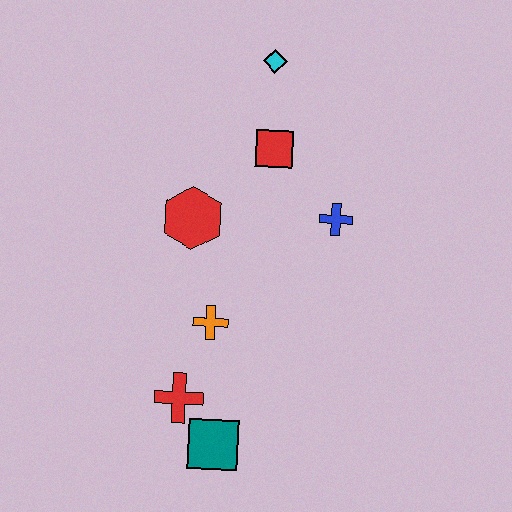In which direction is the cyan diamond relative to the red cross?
The cyan diamond is above the red cross.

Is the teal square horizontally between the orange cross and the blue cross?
Yes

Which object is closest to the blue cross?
The red square is closest to the blue cross.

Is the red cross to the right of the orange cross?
No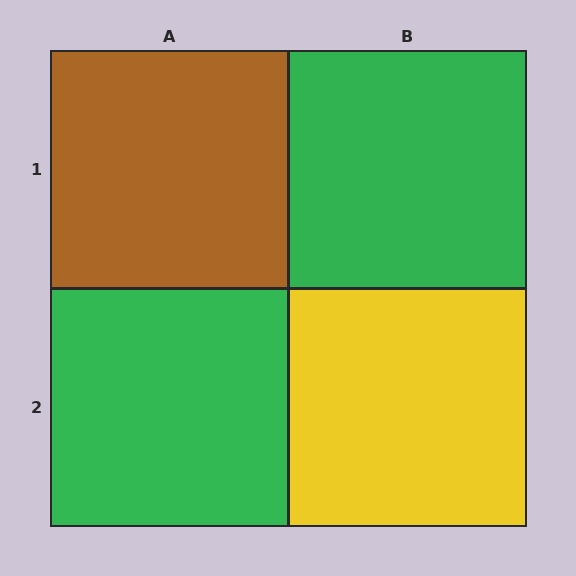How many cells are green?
2 cells are green.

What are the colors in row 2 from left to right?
Green, yellow.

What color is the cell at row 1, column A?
Brown.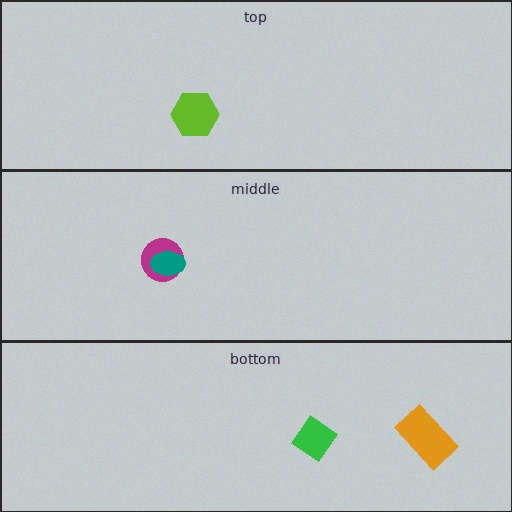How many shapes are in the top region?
1.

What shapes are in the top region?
The lime hexagon.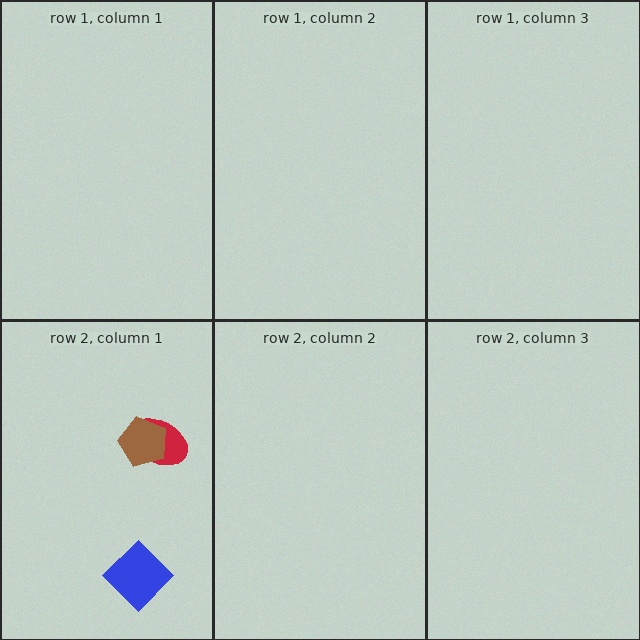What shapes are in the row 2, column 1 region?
The red ellipse, the brown pentagon, the blue diamond.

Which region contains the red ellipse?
The row 2, column 1 region.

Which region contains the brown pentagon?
The row 2, column 1 region.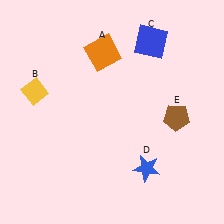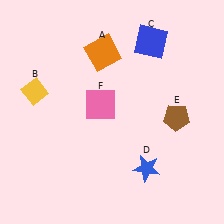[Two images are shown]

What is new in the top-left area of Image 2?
A pink square (F) was added in the top-left area of Image 2.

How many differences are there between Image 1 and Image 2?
There is 1 difference between the two images.